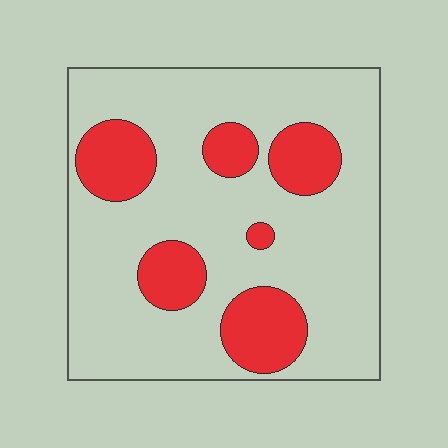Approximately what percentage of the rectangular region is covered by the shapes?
Approximately 25%.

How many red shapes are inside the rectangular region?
6.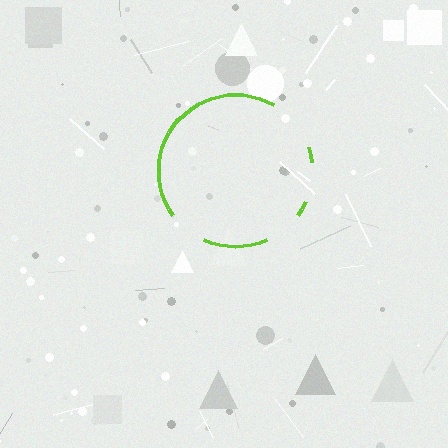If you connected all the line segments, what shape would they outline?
They would outline a circle.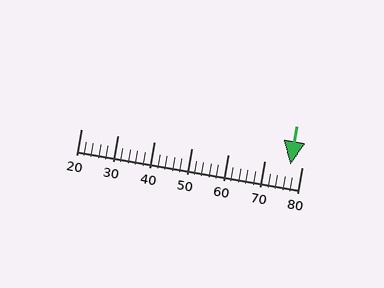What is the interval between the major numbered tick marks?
The major tick marks are spaced 10 units apart.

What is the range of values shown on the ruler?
The ruler shows values from 20 to 80.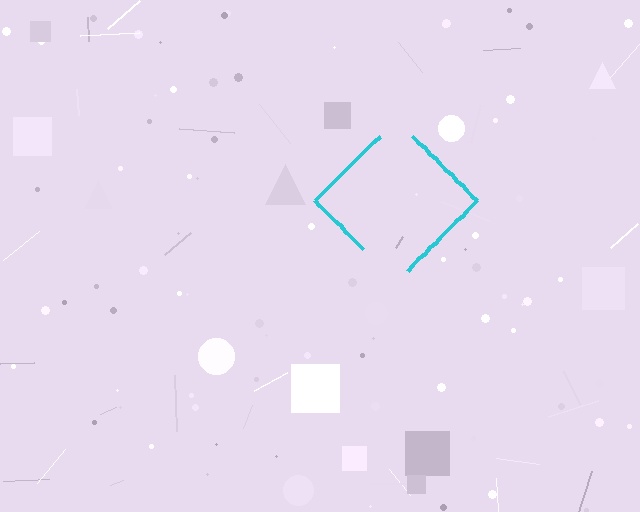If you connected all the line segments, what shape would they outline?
They would outline a diamond.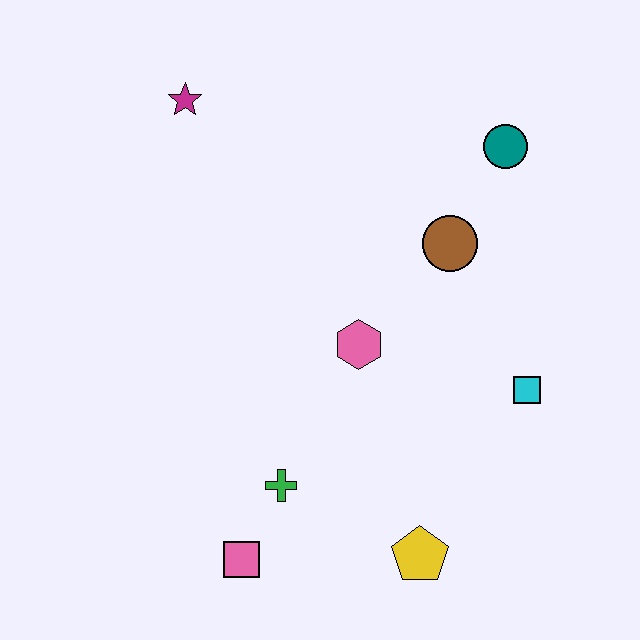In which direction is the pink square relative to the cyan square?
The pink square is to the left of the cyan square.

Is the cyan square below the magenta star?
Yes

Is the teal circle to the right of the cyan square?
No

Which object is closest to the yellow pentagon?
The green cross is closest to the yellow pentagon.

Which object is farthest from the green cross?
The teal circle is farthest from the green cross.